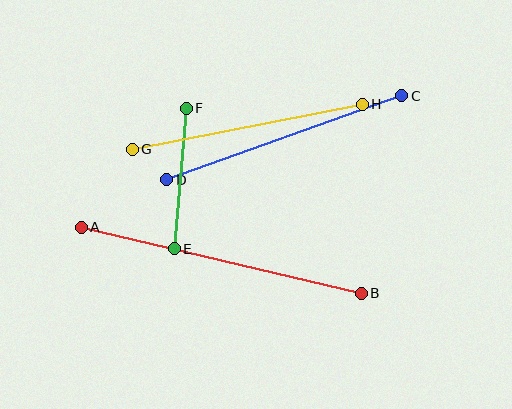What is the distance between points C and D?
The distance is approximately 250 pixels.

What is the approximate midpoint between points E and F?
The midpoint is at approximately (180, 179) pixels.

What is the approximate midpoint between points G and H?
The midpoint is at approximately (247, 127) pixels.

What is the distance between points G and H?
The distance is approximately 234 pixels.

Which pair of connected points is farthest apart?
Points A and B are farthest apart.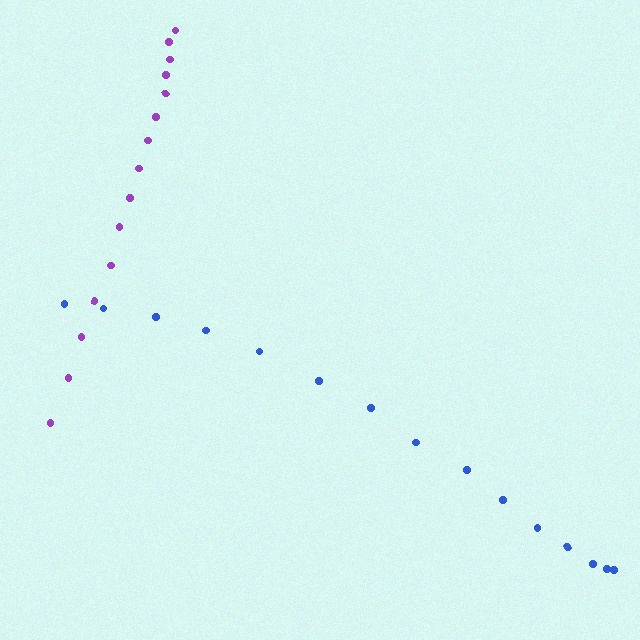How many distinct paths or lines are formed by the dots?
There are 2 distinct paths.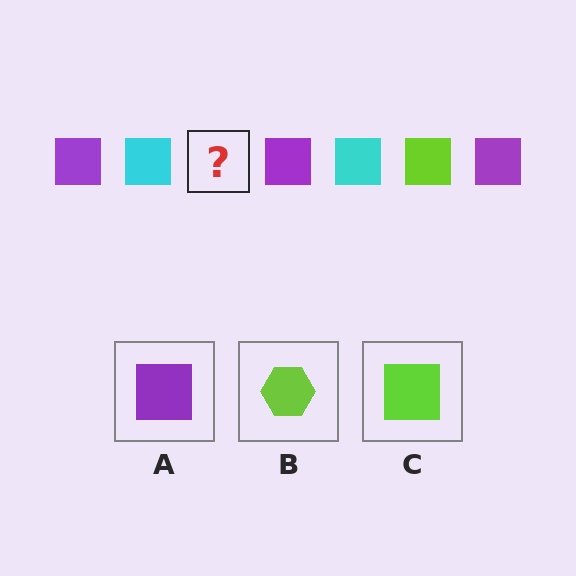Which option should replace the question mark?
Option C.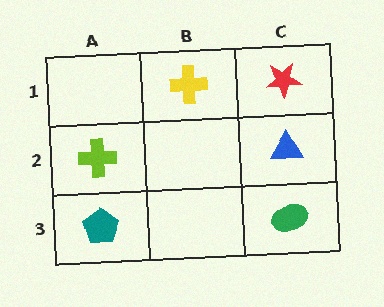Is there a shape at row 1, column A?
No, that cell is empty.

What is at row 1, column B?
A yellow cross.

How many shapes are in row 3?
2 shapes.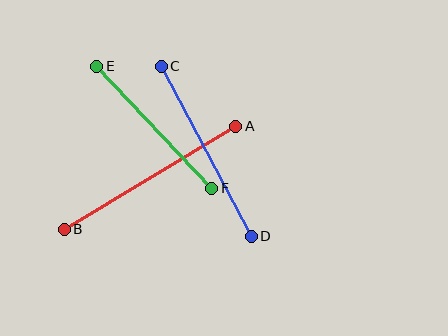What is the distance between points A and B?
The distance is approximately 200 pixels.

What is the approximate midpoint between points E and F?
The midpoint is at approximately (154, 127) pixels.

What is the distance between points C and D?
The distance is approximately 192 pixels.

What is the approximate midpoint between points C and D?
The midpoint is at approximately (206, 151) pixels.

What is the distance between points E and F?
The distance is approximately 168 pixels.